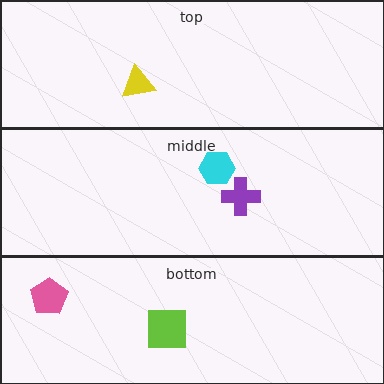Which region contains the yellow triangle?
The top region.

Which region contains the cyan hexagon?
The middle region.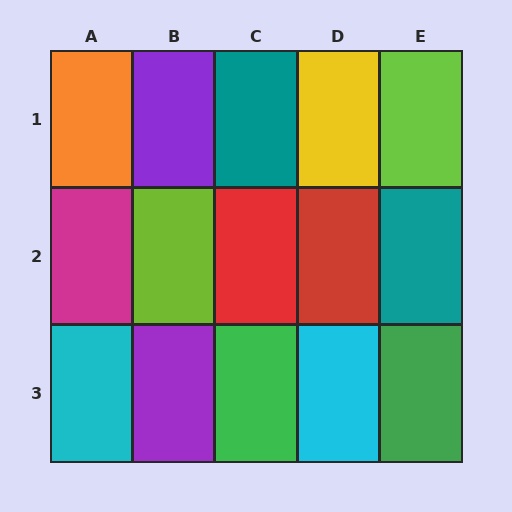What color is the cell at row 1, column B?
Purple.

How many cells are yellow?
1 cell is yellow.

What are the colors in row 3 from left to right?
Cyan, purple, green, cyan, green.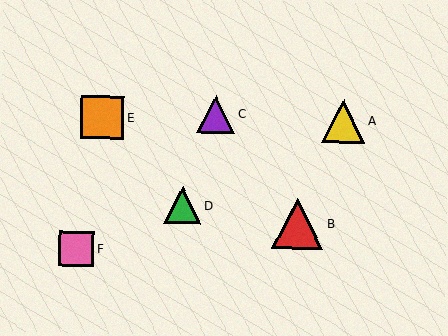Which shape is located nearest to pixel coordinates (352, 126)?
The yellow triangle (labeled A) at (343, 121) is nearest to that location.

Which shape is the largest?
The red triangle (labeled B) is the largest.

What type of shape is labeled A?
Shape A is a yellow triangle.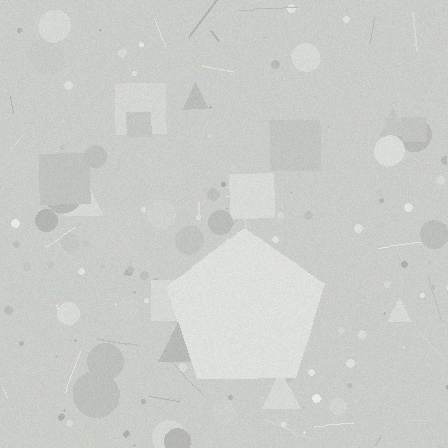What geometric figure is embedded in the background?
A pentagon is embedded in the background.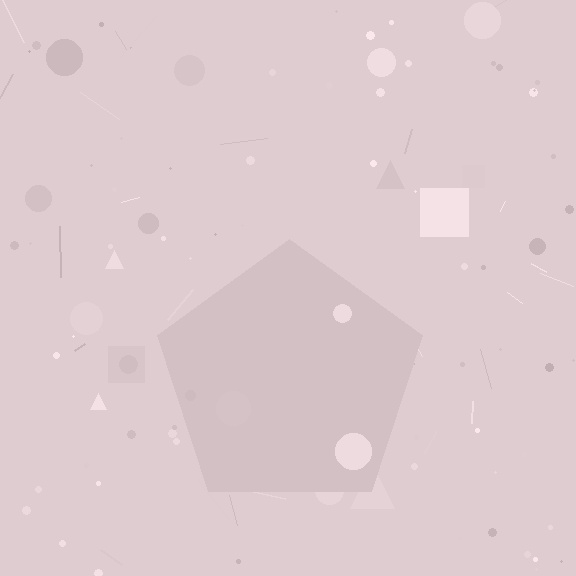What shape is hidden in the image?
A pentagon is hidden in the image.